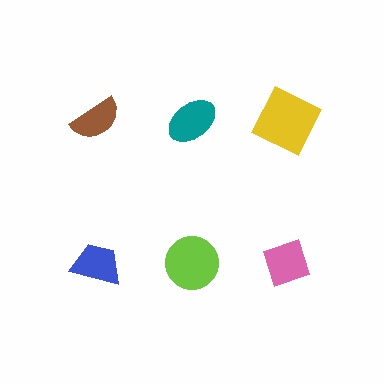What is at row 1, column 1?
A brown semicircle.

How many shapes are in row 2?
3 shapes.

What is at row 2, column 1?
A blue trapezoid.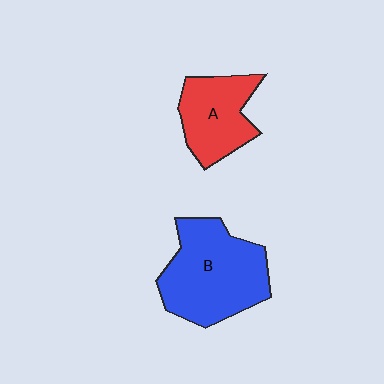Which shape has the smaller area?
Shape A (red).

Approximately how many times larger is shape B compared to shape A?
Approximately 1.6 times.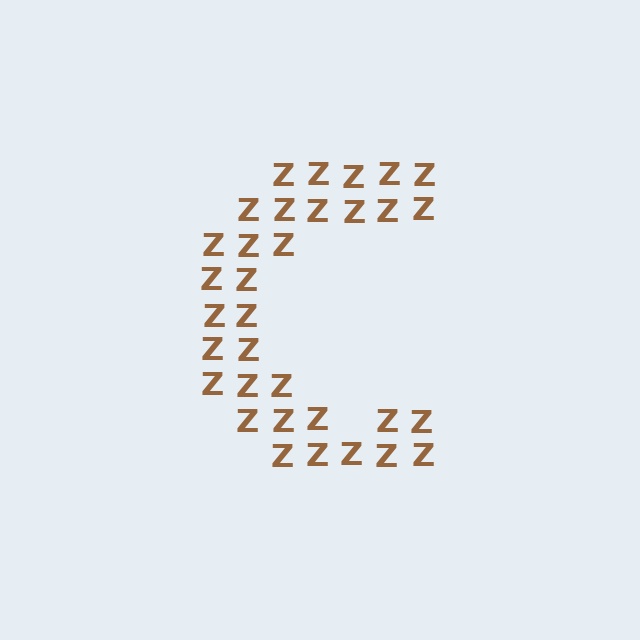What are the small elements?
The small elements are letter Z's.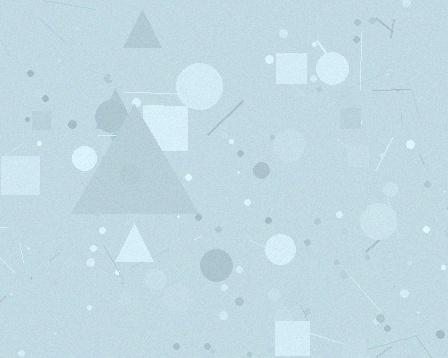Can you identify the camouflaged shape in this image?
The camouflaged shape is a triangle.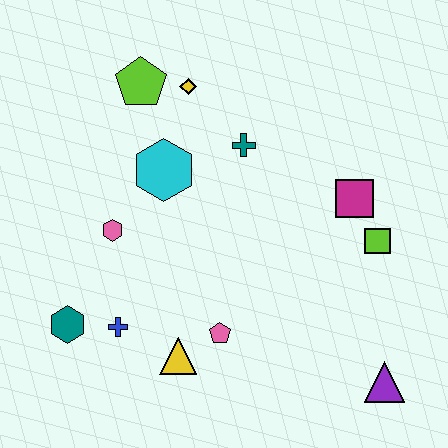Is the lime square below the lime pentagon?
Yes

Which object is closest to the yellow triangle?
The pink pentagon is closest to the yellow triangle.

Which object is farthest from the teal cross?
The purple triangle is farthest from the teal cross.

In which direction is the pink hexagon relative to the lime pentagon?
The pink hexagon is below the lime pentagon.